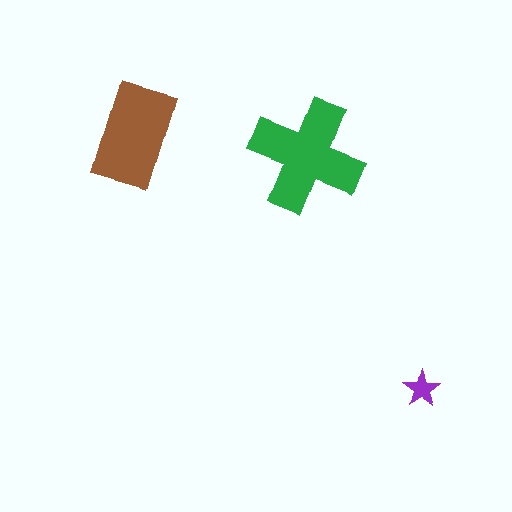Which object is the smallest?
The purple star.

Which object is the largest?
The green cross.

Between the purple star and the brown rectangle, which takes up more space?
The brown rectangle.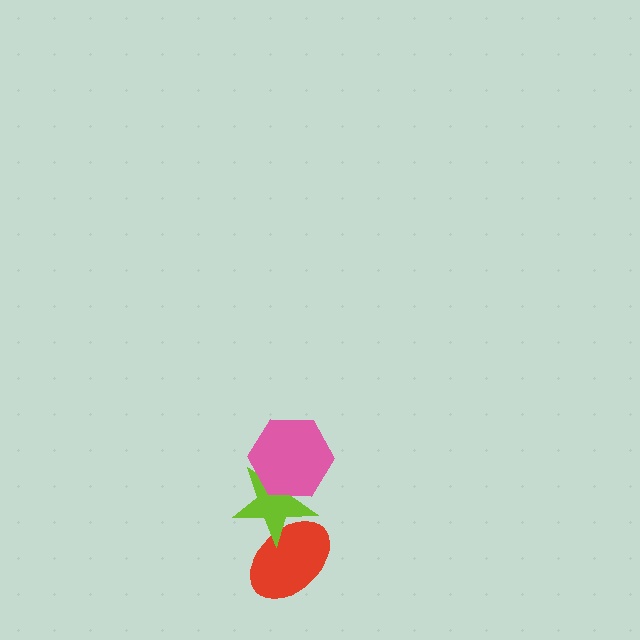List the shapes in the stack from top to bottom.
From top to bottom: the pink hexagon, the lime star, the red ellipse.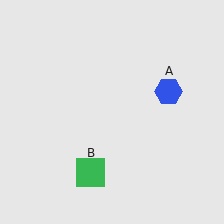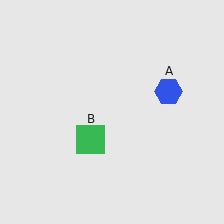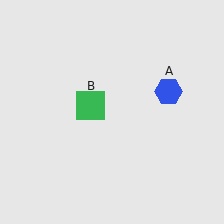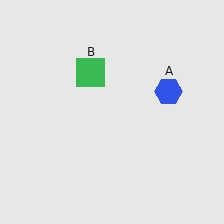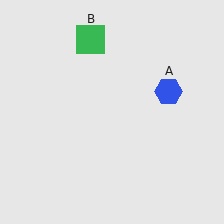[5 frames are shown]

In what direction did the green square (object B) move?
The green square (object B) moved up.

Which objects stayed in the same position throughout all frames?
Blue hexagon (object A) remained stationary.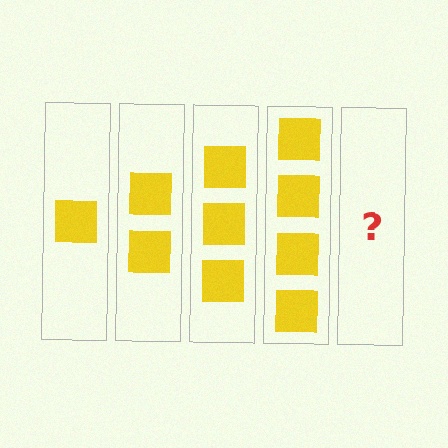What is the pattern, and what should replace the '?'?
The pattern is that each step adds one more square. The '?' should be 5 squares.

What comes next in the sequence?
The next element should be 5 squares.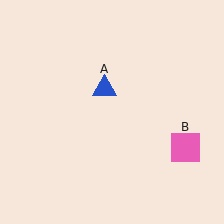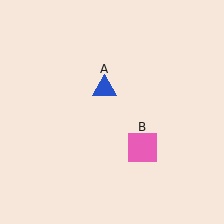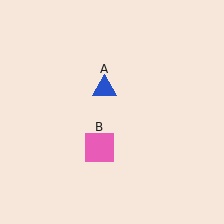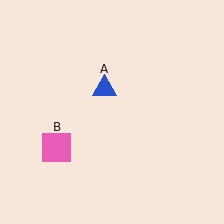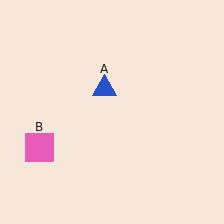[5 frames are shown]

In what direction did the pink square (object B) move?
The pink square (object B) moved left.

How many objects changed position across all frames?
1 object changed position: pink square (object B).